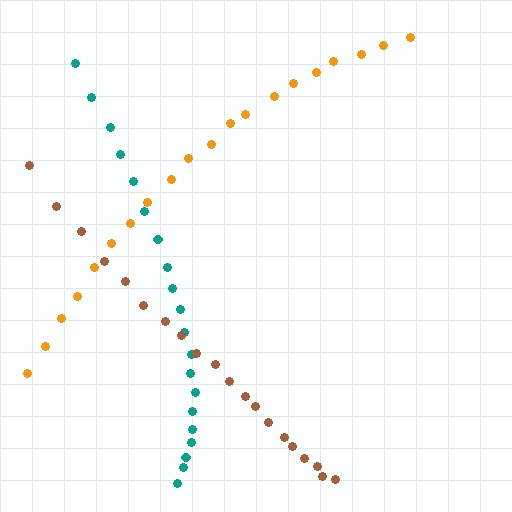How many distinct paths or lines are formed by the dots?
There are 3 distinct paths.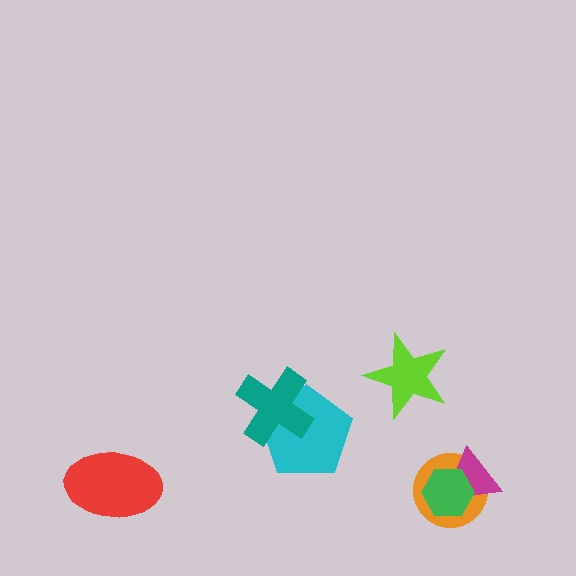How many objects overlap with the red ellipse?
0 objects overlap with the red ellipse.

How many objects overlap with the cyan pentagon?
1 object overlaps with the cyan pentagon.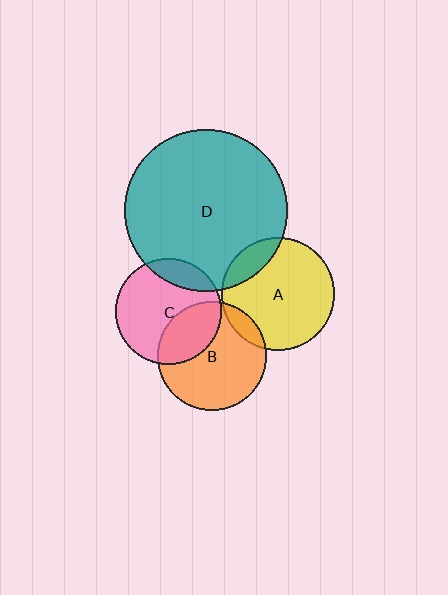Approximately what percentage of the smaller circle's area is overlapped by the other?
Approximately 15%.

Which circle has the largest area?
Circle D (teal).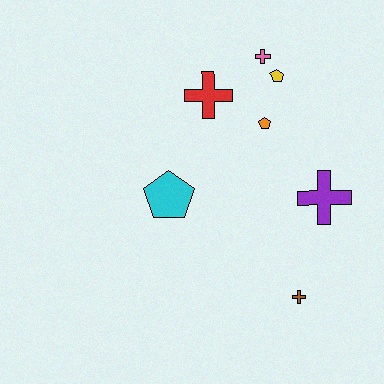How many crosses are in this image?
There are 4 crosses.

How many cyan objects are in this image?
There is 1 cyan object.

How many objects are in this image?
There are 7 objects.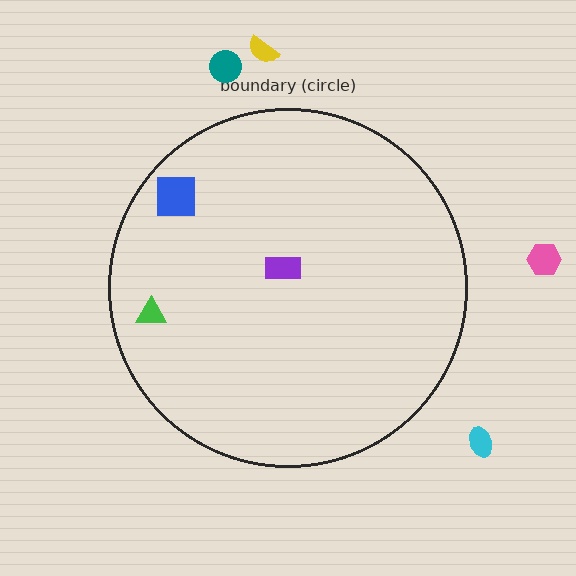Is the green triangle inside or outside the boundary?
Inside.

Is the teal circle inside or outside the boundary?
Outside.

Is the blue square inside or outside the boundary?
Inside.